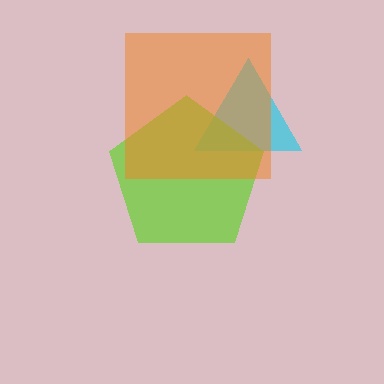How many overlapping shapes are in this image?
There are 3 overlapping shapes in the image.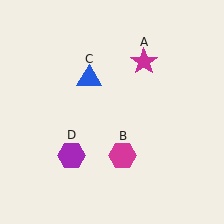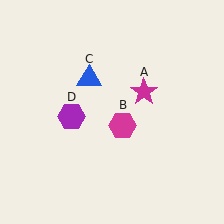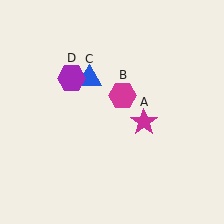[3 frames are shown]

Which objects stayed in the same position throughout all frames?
Blue triangle (object C) remained stationary.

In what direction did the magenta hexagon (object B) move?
The magenta hexagon (object B) moved up.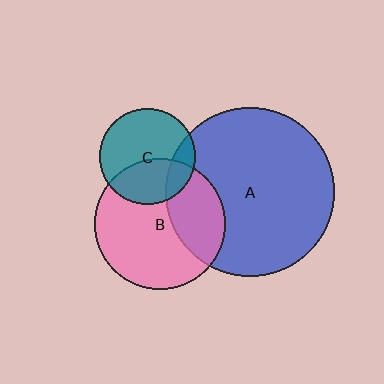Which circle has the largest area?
Circle A (blue).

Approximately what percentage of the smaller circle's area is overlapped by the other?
Approximately 40%.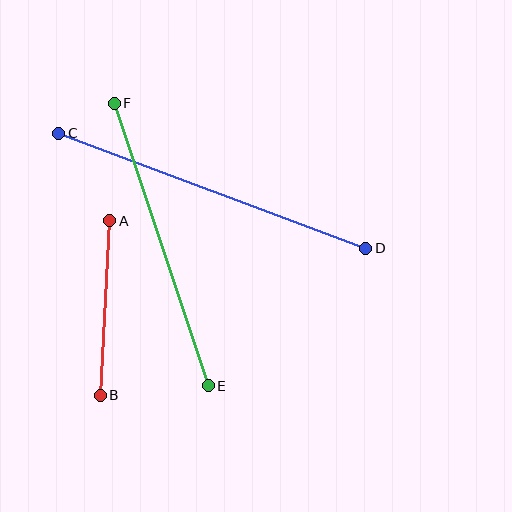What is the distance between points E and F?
The distance is approximately 298 pixels.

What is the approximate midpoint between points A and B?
The midpoint is at approximately (105, 308) pixels.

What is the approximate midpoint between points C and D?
The midpoint is at approximately (212, 191) pixels.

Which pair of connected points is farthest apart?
Points C and D are farthest apart.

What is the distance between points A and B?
The distance is approximately 175 pixels.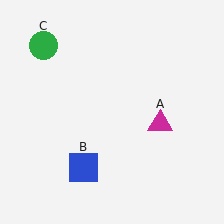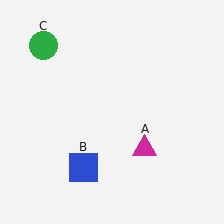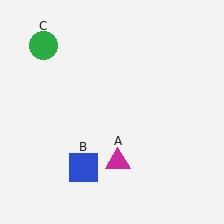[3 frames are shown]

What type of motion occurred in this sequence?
The magenta triangle (object A) rotated clockwise around the center of the scene.